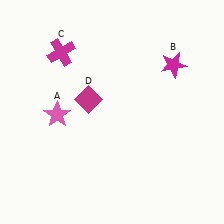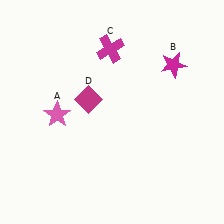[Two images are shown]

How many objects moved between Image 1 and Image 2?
1 object moved between the two images.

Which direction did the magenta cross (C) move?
The magenta cross (C) moved right.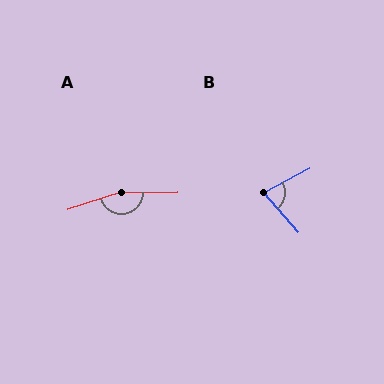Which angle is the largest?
A, at approximately 162 degrees.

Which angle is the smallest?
B, at approximately 77 degrees.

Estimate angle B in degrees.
Approximately 77 degrees.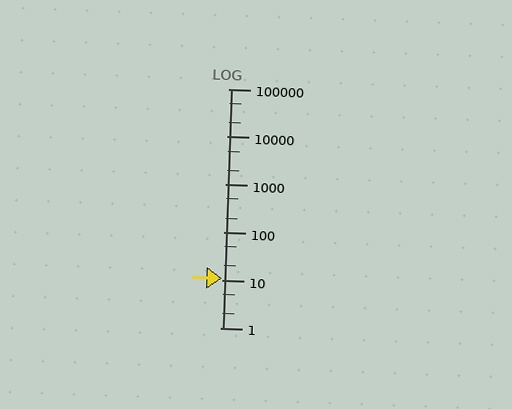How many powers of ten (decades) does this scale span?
The scale spans 5 decades, from 1 to 100000.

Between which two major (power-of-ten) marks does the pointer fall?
The pointer is between 10 and 100.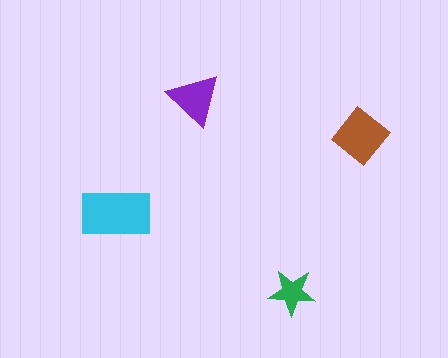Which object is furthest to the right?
The brown diamond is rightmost.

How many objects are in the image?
There are 4 objects in the image.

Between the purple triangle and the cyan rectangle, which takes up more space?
The cyan rectangle.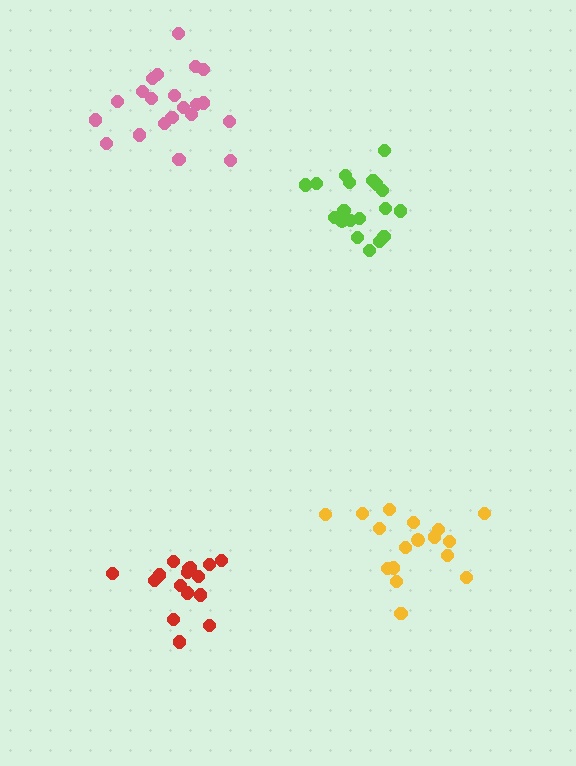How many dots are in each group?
Group 1: 19 dots, Group 2: 21 dots, Group 3: 16 dots, Group 4: 17 dots (73 total).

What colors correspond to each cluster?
The clusters are colored: lime, pink, red, yellow.